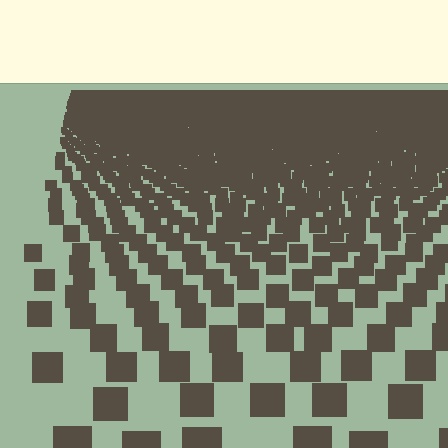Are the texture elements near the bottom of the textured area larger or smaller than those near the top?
Larger. Near the bottom, elements are closer to the viewer and appear at a bigger on-screen size.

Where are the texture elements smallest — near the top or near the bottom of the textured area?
Near the top.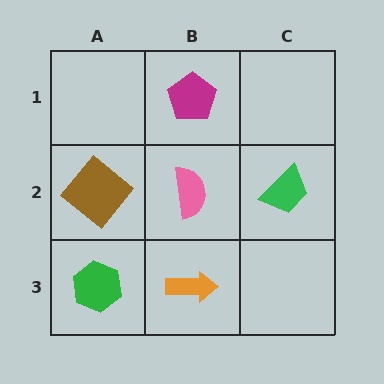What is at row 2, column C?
A green trapezoid.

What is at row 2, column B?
A pink semicircle.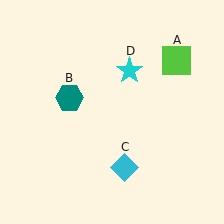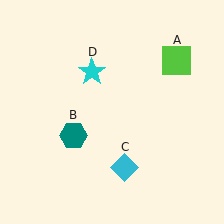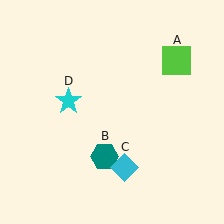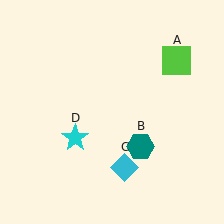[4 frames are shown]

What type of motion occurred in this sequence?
The teal hexagon (object B), cyan star (object D) rotated counterclockwise around the center of the scene.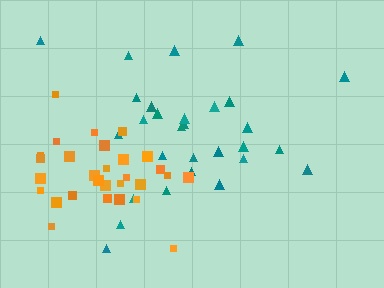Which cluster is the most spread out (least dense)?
Teal.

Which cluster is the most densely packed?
Orange.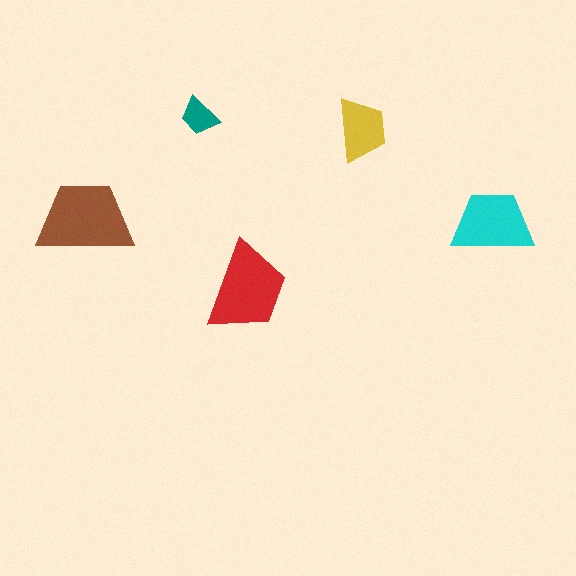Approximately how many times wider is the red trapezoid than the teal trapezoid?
About 2.5 times wider.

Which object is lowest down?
The red trapezoid is bottommost.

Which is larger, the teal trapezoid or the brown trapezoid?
The brown one.